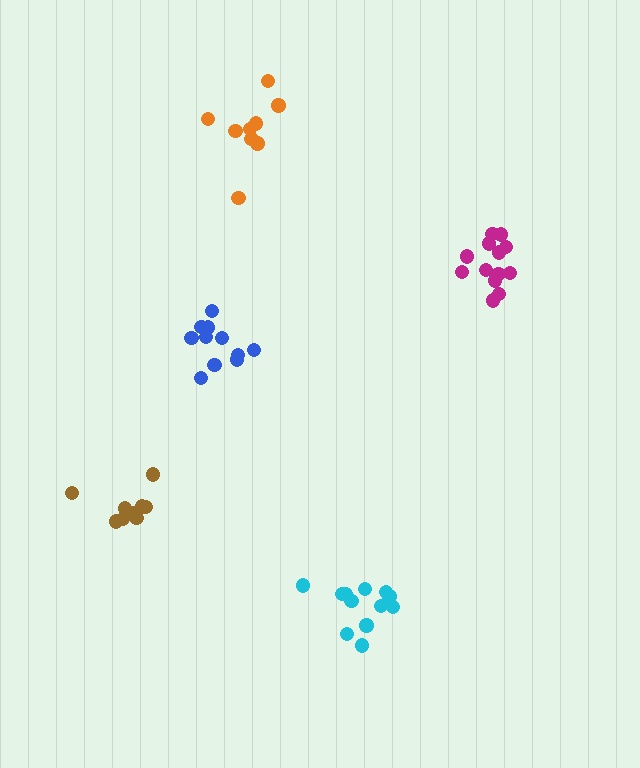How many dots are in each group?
Group 1: 13 dots, Group 2: 11 dots, Group 3: 12 dots, Group 4: 9 dots, Group 5: 9 dots (54 total).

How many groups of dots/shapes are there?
There are 5 groups.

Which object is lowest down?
The cyan cluster is bottommost.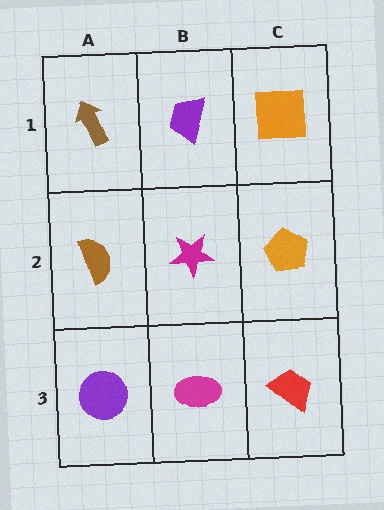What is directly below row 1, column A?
A brown semicircle.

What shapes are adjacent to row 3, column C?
An orange pentagon (row 2, column C), a magenta ellipse (row 3, column B).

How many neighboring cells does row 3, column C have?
2.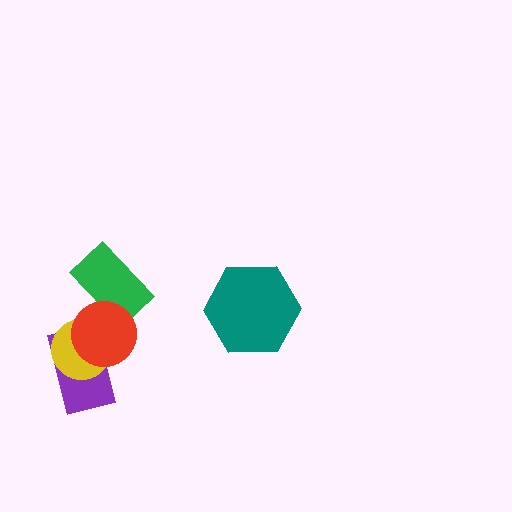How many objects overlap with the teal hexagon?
0 objects overlap with the teal hexagon.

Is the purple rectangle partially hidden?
Yes, it is partially covered by another shape.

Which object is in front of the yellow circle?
The red circle is in front of the yellow circle.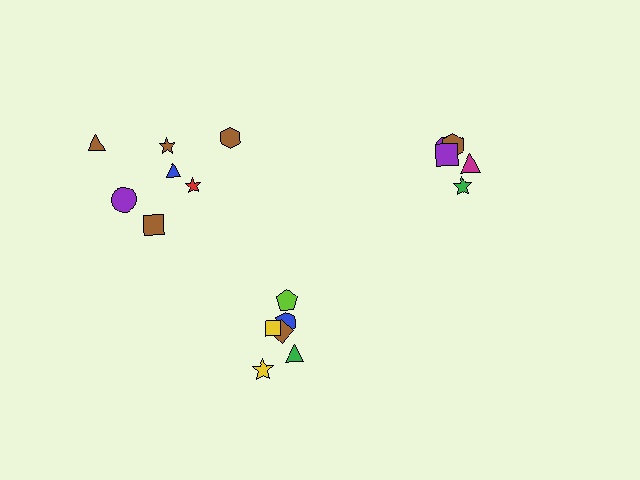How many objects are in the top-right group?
There are 5 objects.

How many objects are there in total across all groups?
There are 18 objects.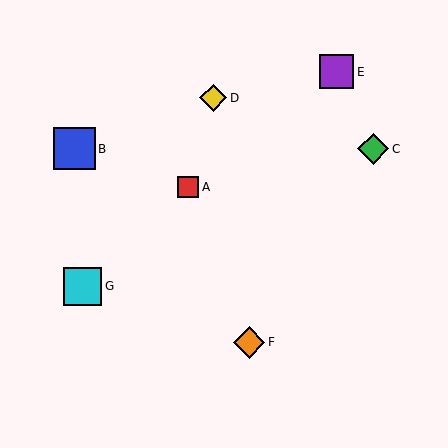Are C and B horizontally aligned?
Yes, both are at y≈149.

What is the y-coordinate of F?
Object F is at y≈342.